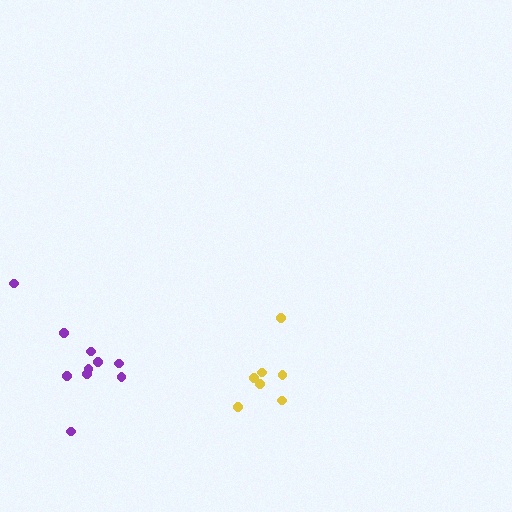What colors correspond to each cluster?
The clusters are colored: purple, yellow.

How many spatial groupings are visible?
There are 2 spatial groupings.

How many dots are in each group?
Group 1: 10 dots, Group 2: 7 dots (17 total).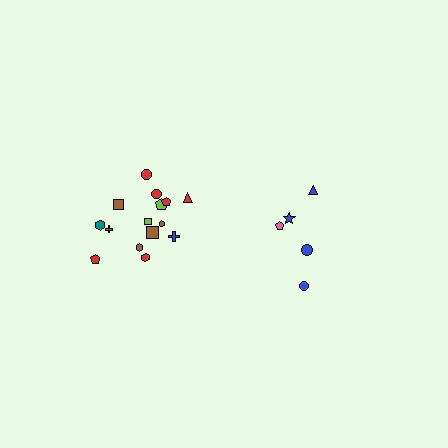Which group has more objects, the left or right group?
The left group.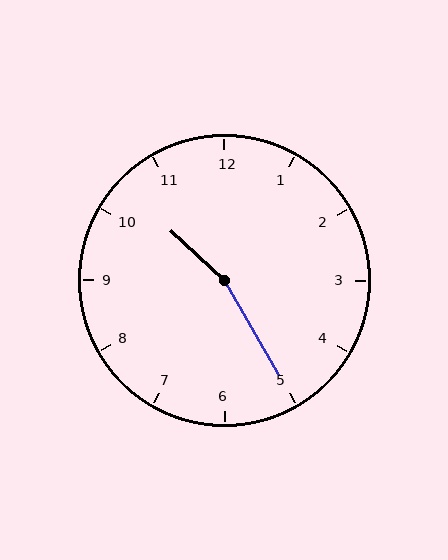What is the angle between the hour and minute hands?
Approximately 162 degrees.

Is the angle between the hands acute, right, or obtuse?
It is obtuse.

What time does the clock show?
10:25.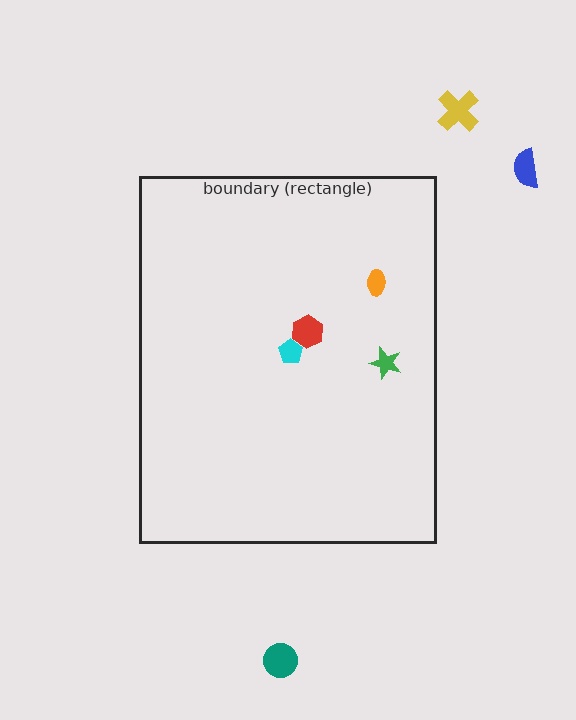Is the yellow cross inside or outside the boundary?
Outside.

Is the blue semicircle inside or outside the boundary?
Outside.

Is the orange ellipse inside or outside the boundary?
Inside.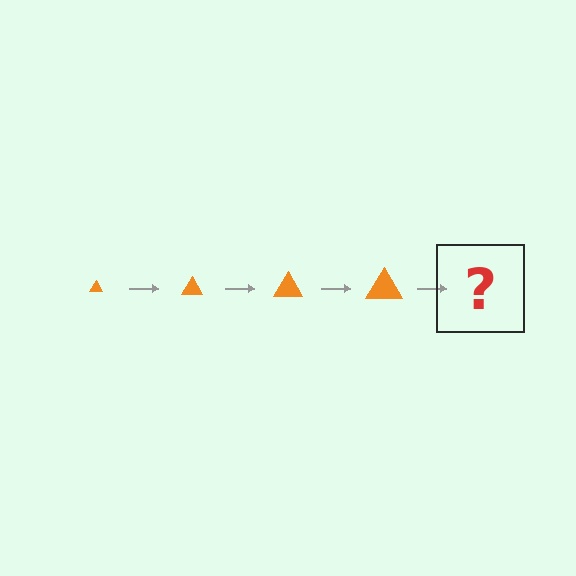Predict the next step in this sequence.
The next step is an orange triangle, larger than the previous one.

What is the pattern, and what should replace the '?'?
The pattern is that the triangle gets progressively larger each step. The '?' should be an orange triangle, larger than the previous one.